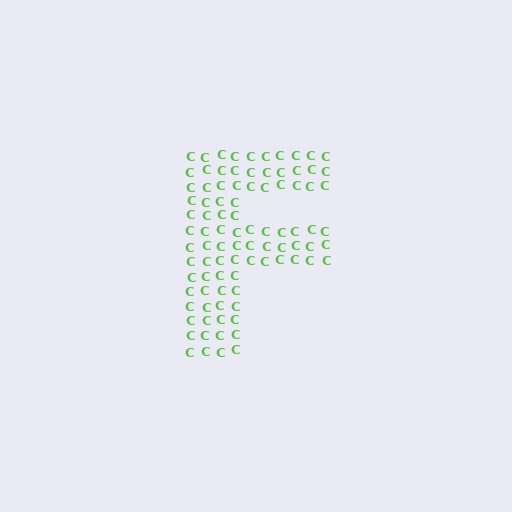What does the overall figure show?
The overall figure shows the letter F.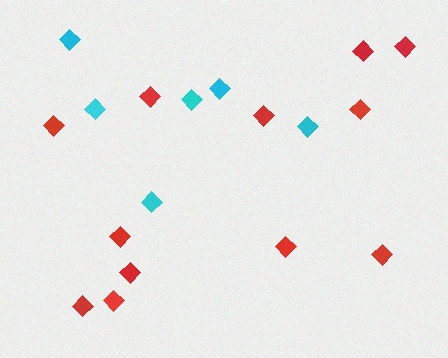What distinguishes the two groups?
There are 2 groups: one group of cyan diamonds (6) and one group of red diamonds (12).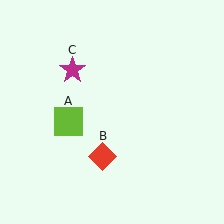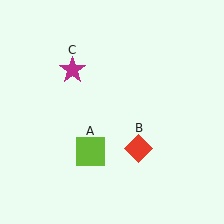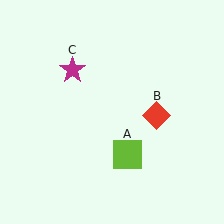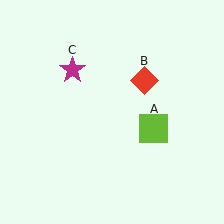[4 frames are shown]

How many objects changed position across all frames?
2 objects changed position: lime square (object A), red diamond (object B).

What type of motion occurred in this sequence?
The lime square (object A), red diamond (object B) rotated counterclockwise around the center of the scene.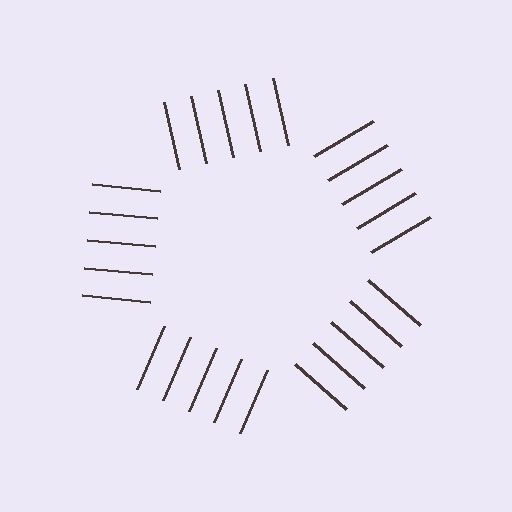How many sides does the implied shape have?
5 sides — the line-ends trace a pentagon.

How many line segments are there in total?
25 — 5 along each of the 5 edges.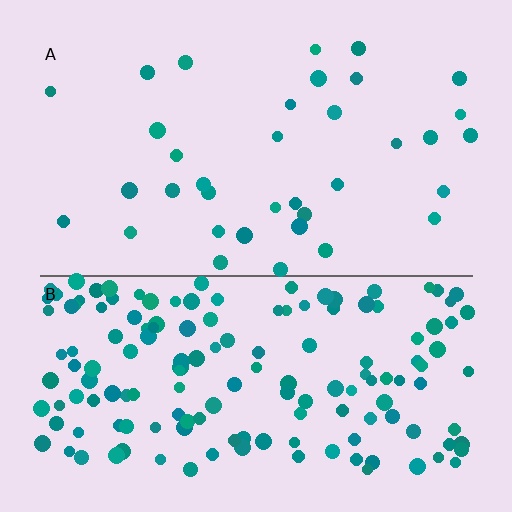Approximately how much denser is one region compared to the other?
Approximately 4.4× — region B over region A.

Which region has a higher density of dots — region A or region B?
B (the bottom).